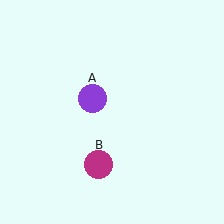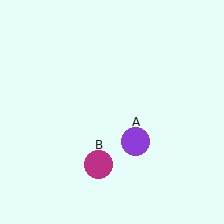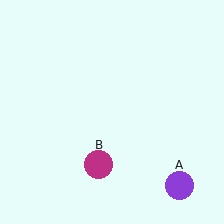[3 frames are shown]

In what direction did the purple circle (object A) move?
The purple circle (object A) moved down and to the right.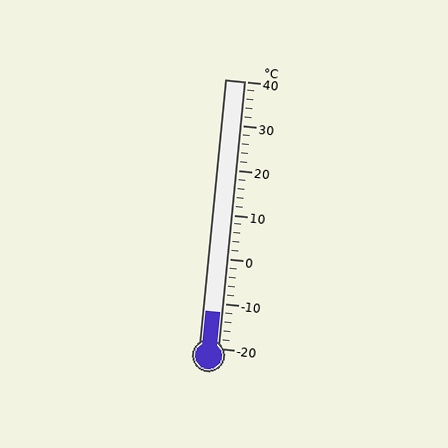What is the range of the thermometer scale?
The thermometer scale ranges from -20°C to 40°C.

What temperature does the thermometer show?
The thermometer shows approximately -12°C.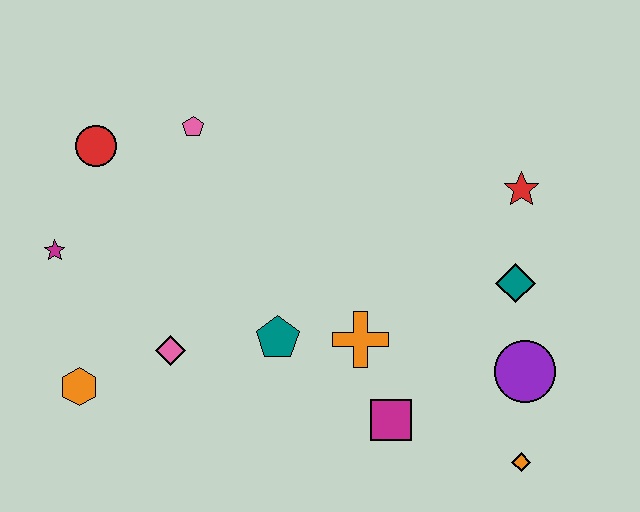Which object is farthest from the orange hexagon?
The red star is farthest from the orange hexagon.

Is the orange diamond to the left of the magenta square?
No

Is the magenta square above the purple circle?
No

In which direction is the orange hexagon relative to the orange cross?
The orange hexagon is to the left of the orange cross.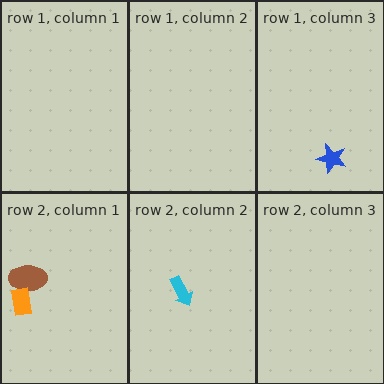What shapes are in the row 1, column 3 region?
The blue star.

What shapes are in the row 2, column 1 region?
The brown ellipse, the orange rectangle.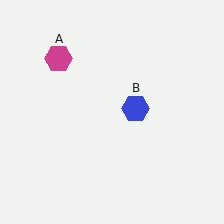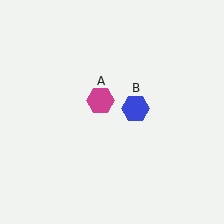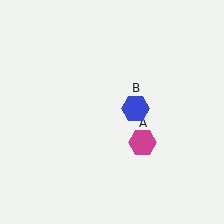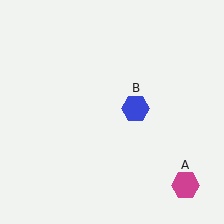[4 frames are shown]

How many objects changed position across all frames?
1 object changed position: magenta hexagon (object A).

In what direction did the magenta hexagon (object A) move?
The magenta hexagon (object A) moved down and to the right.